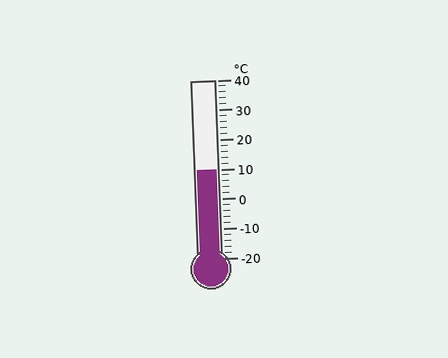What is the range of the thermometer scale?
The thermometer scale ranges from -20°C to 40°C.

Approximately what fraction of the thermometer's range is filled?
The thermometer is filled to approximately 50% of its range.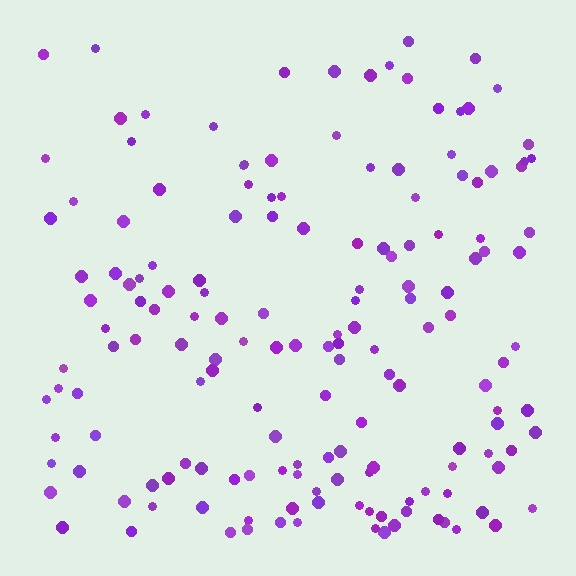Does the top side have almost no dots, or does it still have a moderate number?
Still a moderate number, just noticeably fewer than the bottom.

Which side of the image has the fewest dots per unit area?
The top.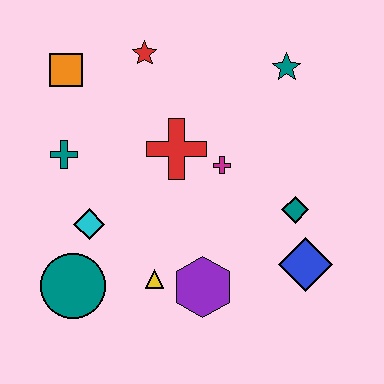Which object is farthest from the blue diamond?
The orange square is farthest from the blue diamond.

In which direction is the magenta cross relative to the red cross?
The magenta cross is to the right of the red cross.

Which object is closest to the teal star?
The magenta cross is closest to the teal star.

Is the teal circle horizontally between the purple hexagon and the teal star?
No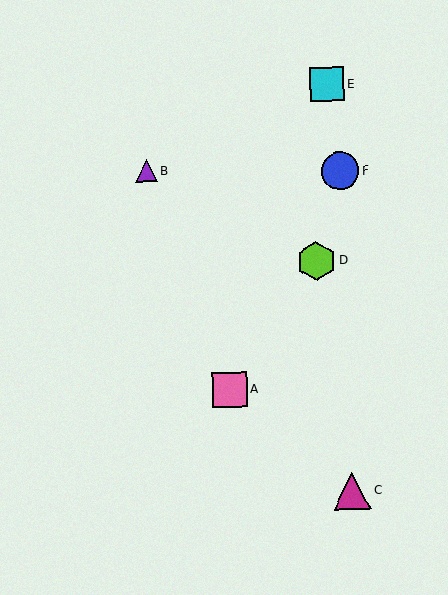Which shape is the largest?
The lime hexagon (labeled D) is the largest.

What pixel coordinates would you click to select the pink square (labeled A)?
Click at (230, 390) to select the pink square A.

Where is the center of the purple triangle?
The center of the purple triangle is at (147, 171).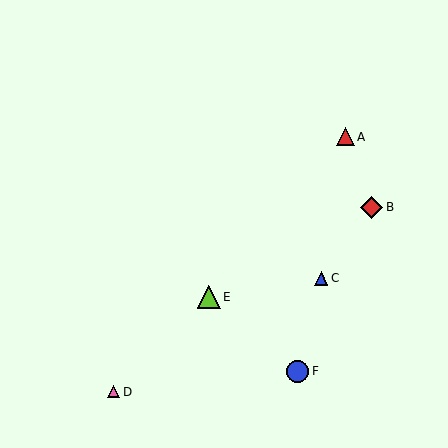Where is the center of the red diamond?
The center of the red diamond is at (372, 207).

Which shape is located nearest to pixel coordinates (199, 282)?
The lime triangle (labeled E) at (209, 297) is nearest to that location.